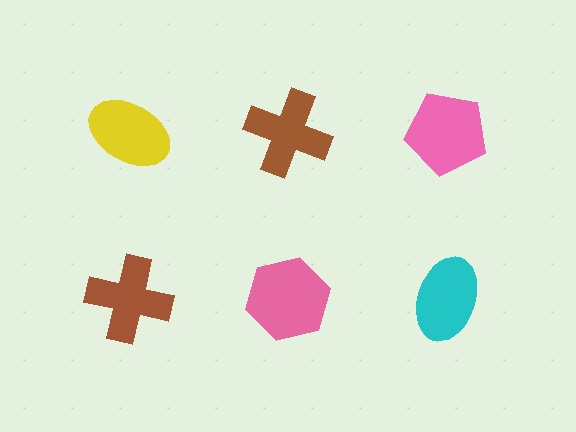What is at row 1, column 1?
A yellow ellipse.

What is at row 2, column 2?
A pink hexagon.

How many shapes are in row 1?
3 shapes.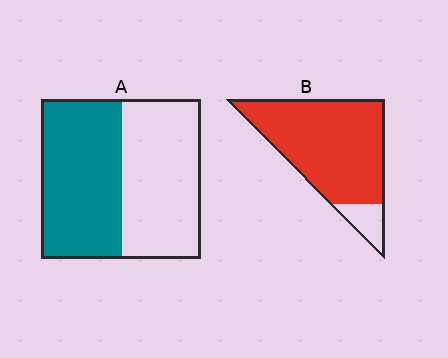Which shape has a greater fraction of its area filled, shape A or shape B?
Shape B.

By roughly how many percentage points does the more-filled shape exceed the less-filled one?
By roughly 35 percentage points (B over A).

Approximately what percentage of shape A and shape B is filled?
A is approximately 50% and B is approximately 90%.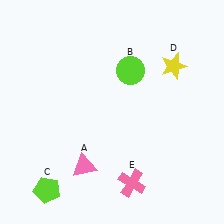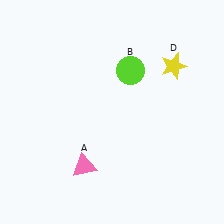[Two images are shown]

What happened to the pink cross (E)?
The pink cross (E) was removed in Image 2. It was in the bottom-right area of Image 1.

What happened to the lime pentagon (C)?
The lime pentagon (C) was removed in Image 2. It was in the bottom-left area of Image 1.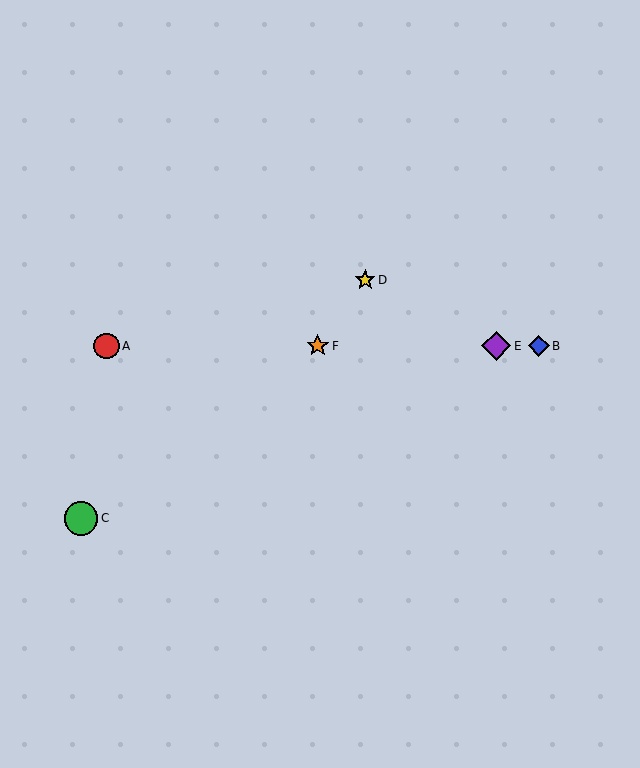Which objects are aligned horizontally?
Objects A, B, E, F are aligned horizontally.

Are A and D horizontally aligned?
No, A is at y≈346 and D is at y≈280.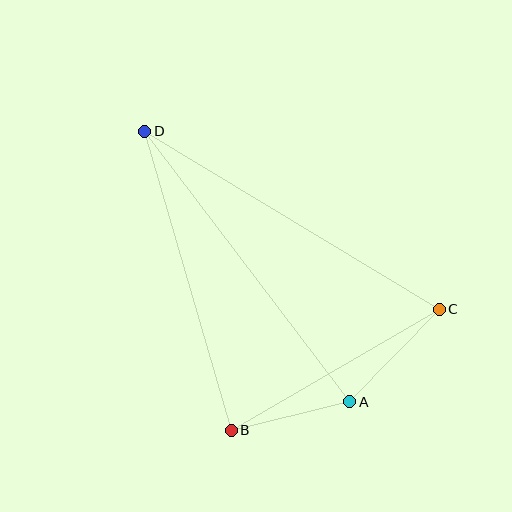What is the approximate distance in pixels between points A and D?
The distance between A and D is approximately 339 pixels.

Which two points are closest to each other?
Points A and B are closest to each other.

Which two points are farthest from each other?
Points C and D are farthest from each other.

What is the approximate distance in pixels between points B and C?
The distance between B and C is approximately 241 pixels.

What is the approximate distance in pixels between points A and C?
The distance between A and C is approximately 129 pixels.